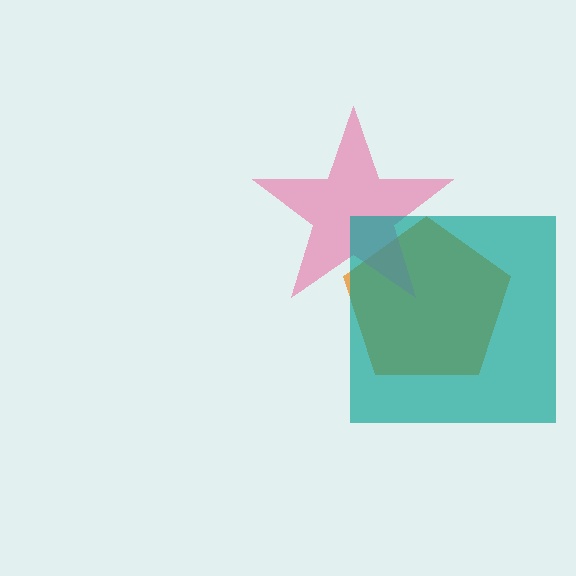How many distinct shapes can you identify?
There are 3 distinct shapes: an orange pentagon, a pink star, a teal square.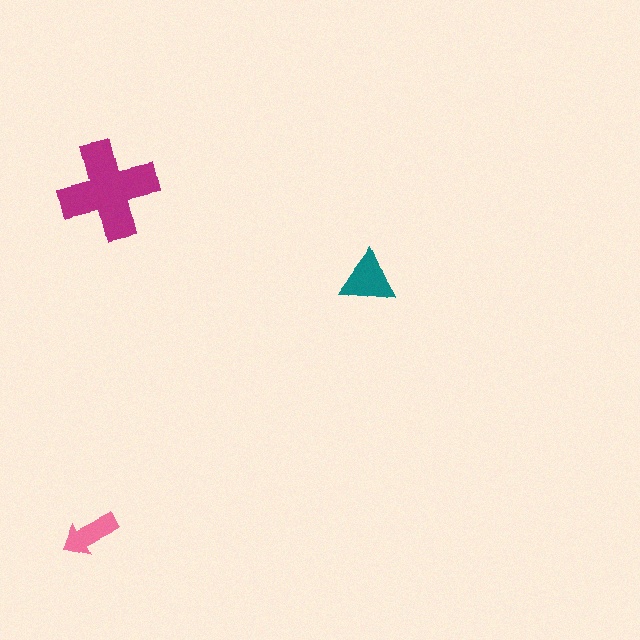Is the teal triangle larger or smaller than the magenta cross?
Smaller.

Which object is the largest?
The magenta cross.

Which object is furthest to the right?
The teal triangle is rightmost.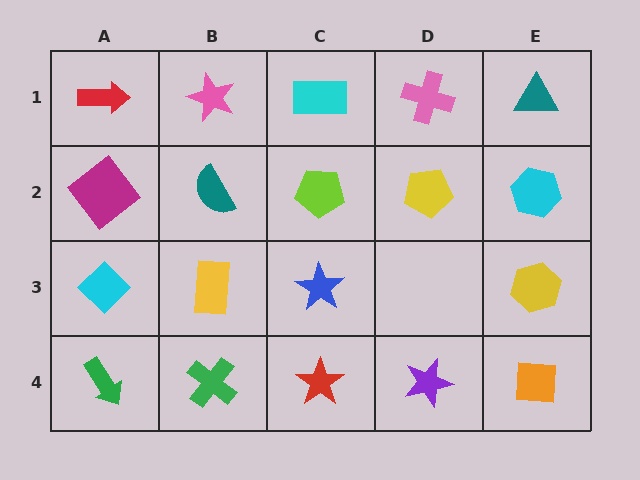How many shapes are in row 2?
5 shapes.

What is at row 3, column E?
A yellow hexagon.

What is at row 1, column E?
A teal triangle.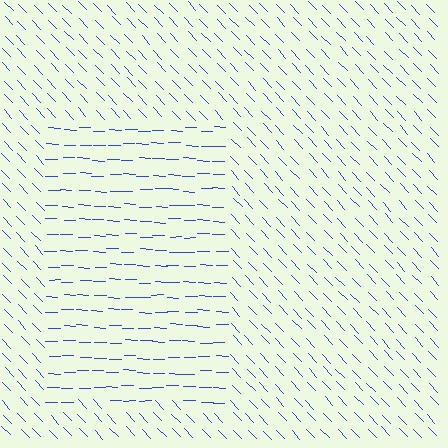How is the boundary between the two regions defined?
The boundary is defined purely by a change in line orientation (approximately 45 degrees difference). All lines are the same color and thickness.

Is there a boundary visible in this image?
Yes, there is a texture boundary formed by a change in line orientation.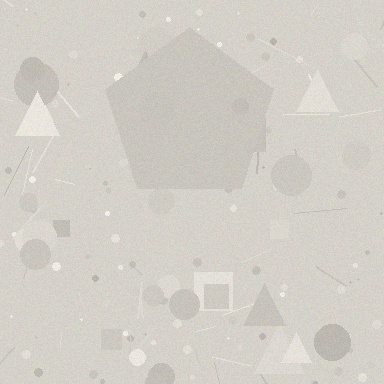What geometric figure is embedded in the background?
A pentagon is embedded in the background.